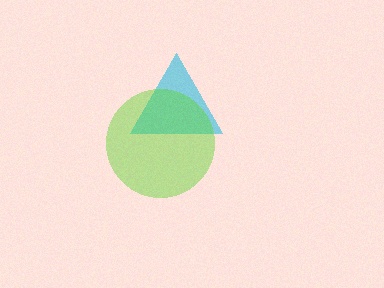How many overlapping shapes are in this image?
There are 2 overlapping shapes in the image.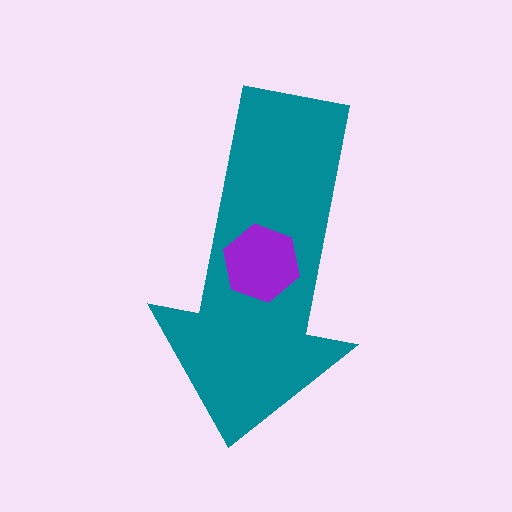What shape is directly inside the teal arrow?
The purple hexagon.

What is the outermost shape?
The teal arrow.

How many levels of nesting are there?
2.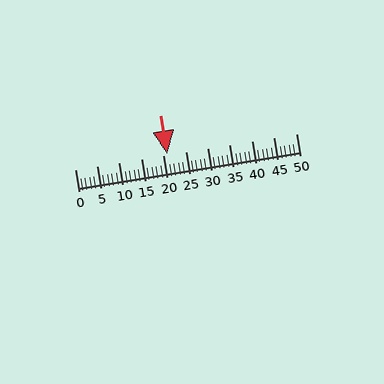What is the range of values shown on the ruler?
The ruler shows values from 0 to 50.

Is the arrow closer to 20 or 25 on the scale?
The arrow is closer to 20.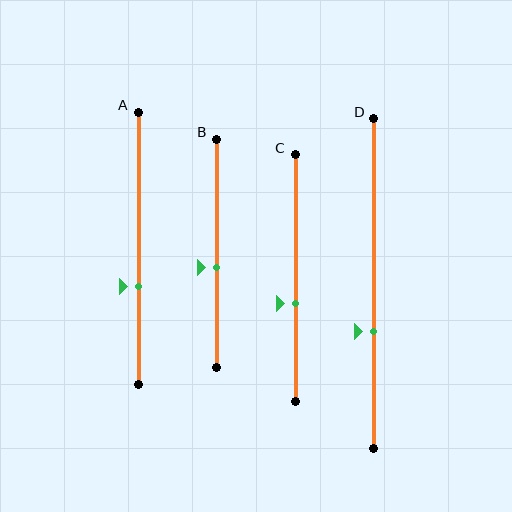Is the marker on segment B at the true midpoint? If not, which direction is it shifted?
No, the marker on segment B is shifted downward by about 6% of the segment length.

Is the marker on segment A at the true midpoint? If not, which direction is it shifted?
No, the marker on segment A is shifted downward by about 14% of the segment length.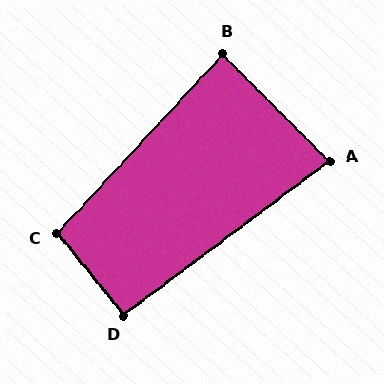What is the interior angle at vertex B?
Approximately 88 degrees (approximately right).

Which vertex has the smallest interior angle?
A, at approximately 82 degrees.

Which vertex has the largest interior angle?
C, at approximately 98 degrees.